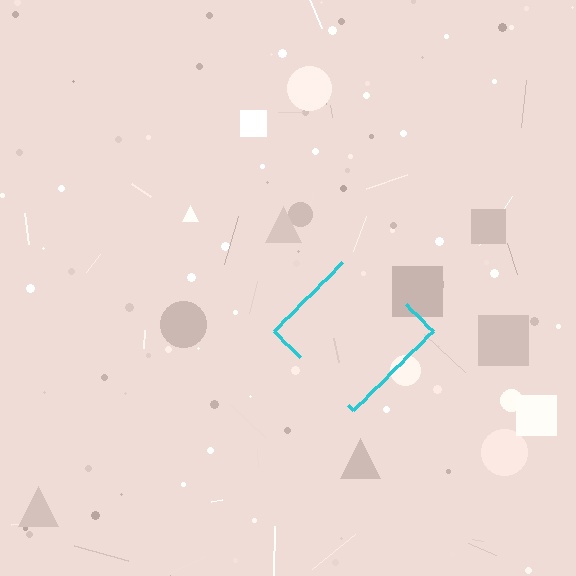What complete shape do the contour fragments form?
The contour fragments form a diamond.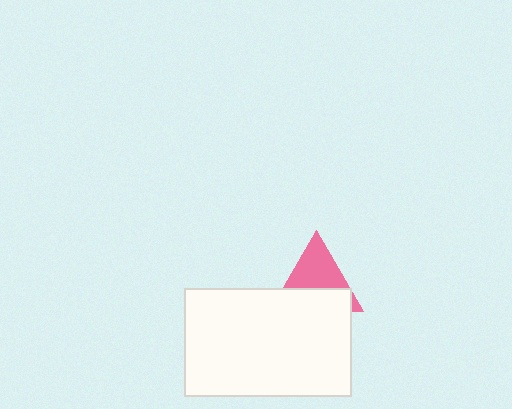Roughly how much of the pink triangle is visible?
About half of it is visible (roughly 53%).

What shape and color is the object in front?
The object in front is a white rectangle.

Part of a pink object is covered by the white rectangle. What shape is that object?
It is a triangle.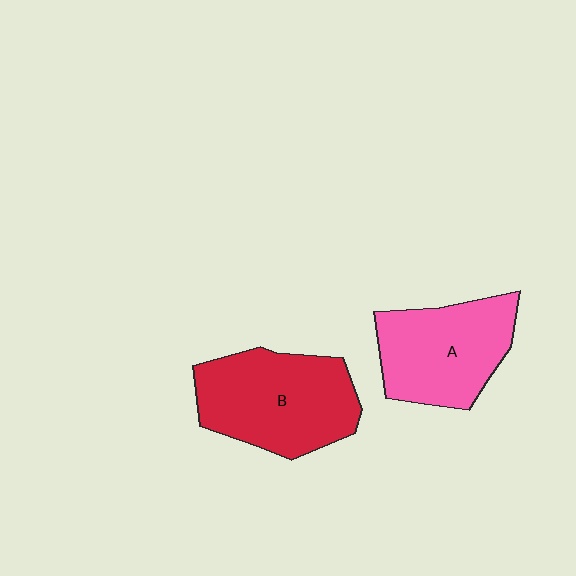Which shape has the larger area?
Shape B (red).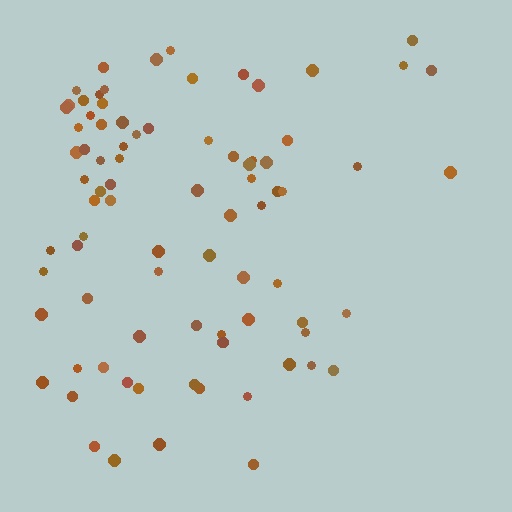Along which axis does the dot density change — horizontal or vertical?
Horizontal.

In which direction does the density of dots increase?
From right to left, with the left side densest.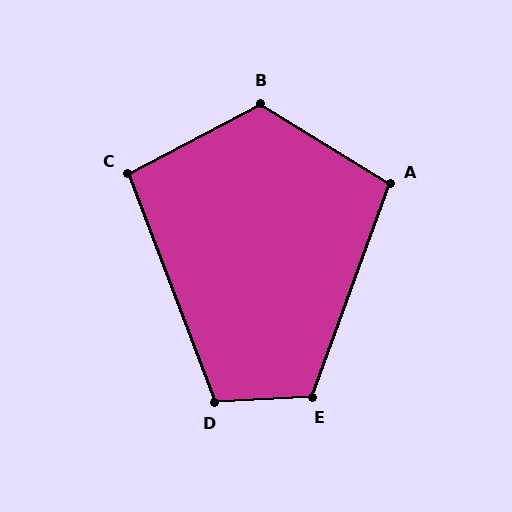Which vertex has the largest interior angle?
B, at approximately 121 degrees.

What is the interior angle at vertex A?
Approximately 102 degrees (obtuse).